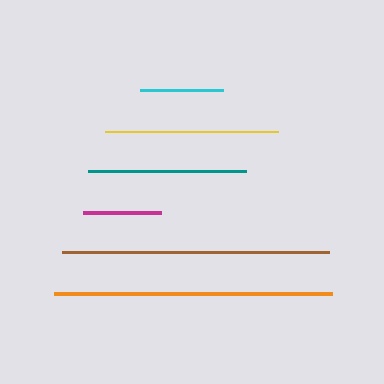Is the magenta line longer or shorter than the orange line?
The orange line is longer than the magenta line.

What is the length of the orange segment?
The orange segment is approximately 278 pixels long.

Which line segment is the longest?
The orange line is the longest at approximately 278 pixels.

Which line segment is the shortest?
The magenta line is the shortest at approximately 78 pixels.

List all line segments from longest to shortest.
From longest to shortest: orange, brown, yellow, teal, cyan, magenta.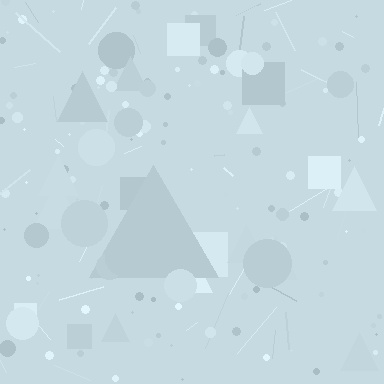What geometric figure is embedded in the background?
A triangle is embedded in the background.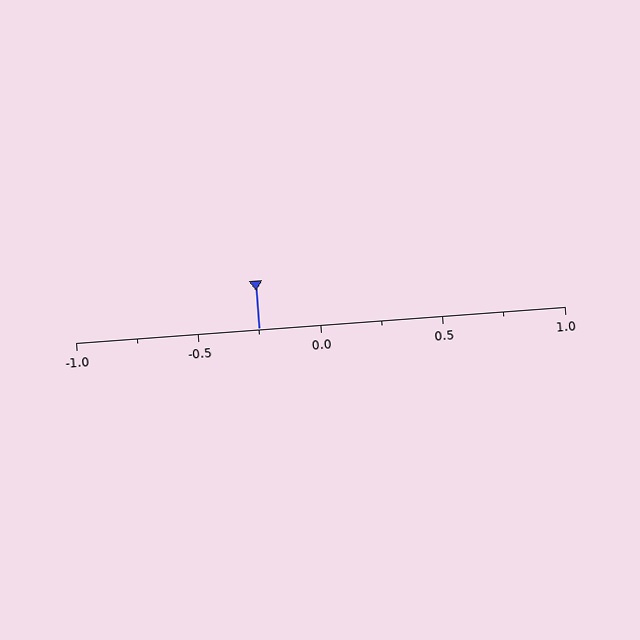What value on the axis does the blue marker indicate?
The marker indicates approximately -0.25.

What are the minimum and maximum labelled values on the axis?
The axis runs from -1.0 to 1.0.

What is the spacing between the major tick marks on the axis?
The major ticks are spaced 0.5 apart.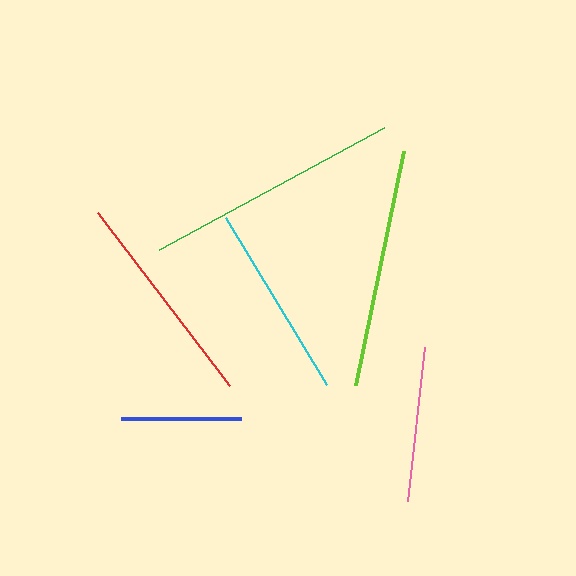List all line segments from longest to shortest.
From longest to shortest: green, lime, red, cyan, pink, blue.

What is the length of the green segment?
The green segment is approximately 256 pixels long.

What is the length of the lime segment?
The lime segment is approximately 239 pixels long.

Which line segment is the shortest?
The blue line is the shortest at approximately 120 pixels.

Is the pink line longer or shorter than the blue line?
The pink line is longer than the blue line.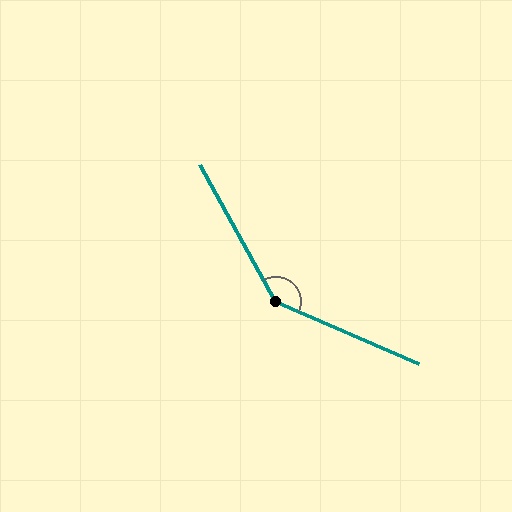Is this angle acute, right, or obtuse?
It is obtuse.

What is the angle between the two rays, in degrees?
Approximately 142 degrees.